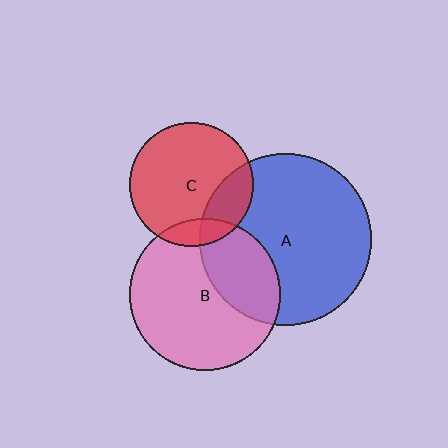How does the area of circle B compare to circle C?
Approximately 1.5 times.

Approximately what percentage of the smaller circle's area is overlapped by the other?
Approximately 15%.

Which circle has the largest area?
Circle A (blue).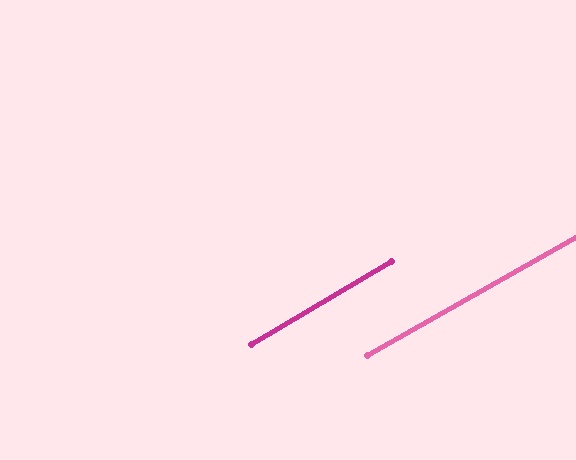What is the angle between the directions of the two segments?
Approximately 1 degree.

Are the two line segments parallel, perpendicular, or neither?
Parallel — their directions differ by only 1.2°.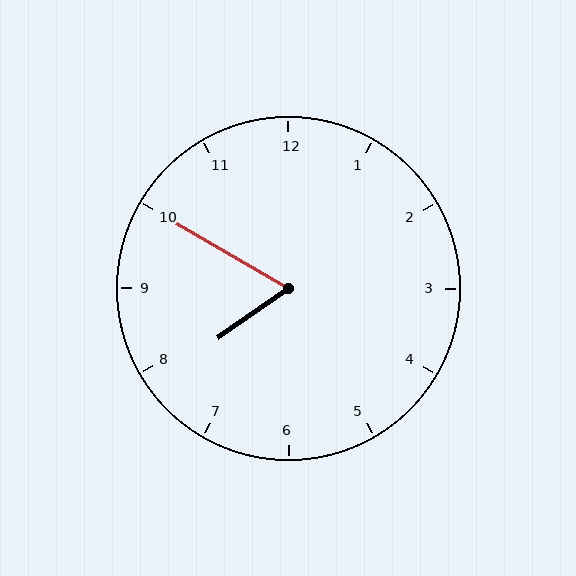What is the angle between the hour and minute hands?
Approximately 65 degrees.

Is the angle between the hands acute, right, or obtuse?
It is acute.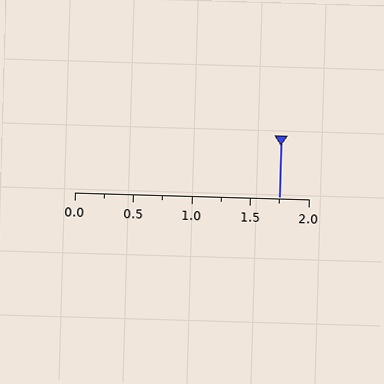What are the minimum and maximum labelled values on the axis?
The axis runs from 0.0 to 2.0.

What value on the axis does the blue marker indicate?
The marker indicates approximately 1.75.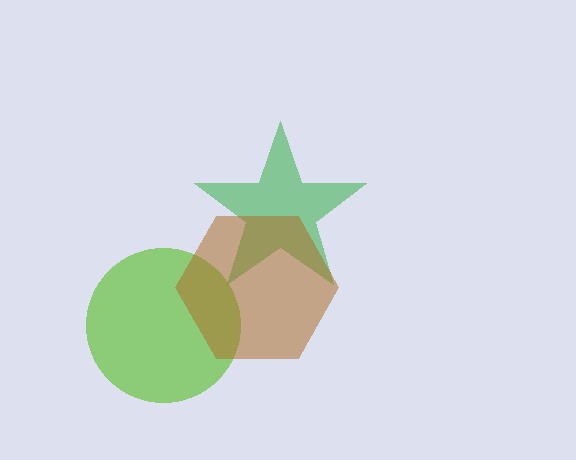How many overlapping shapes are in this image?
There are 3 overlapping shapes in the image.